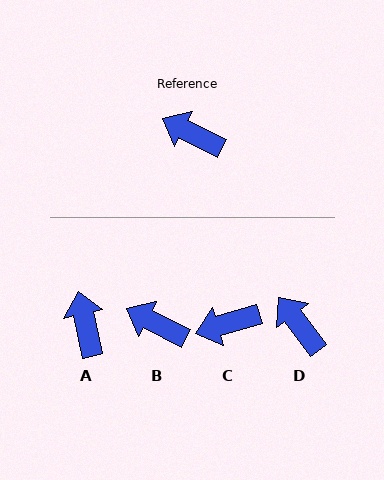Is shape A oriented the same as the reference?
No, it is off by about 51 degrees.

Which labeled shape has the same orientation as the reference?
B.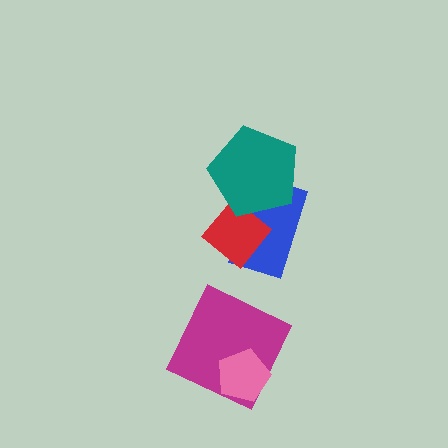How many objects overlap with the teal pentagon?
2 objects overlap with the teal pentagon.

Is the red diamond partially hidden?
Yes, it is partially covered by another shape.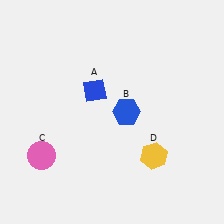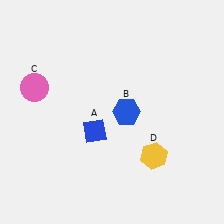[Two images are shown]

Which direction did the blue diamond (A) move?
The blue diamond (A) moved down.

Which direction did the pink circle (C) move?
The pink circle (C) moved up.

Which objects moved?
The objects that moved are: the blue diamond (A), the pink circle (C).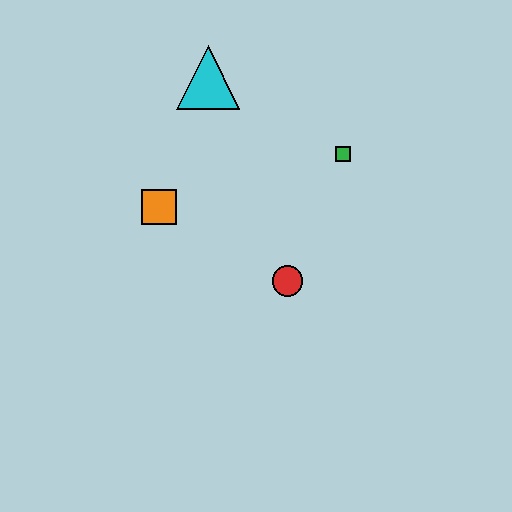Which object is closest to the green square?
The red circle is closest to the green square.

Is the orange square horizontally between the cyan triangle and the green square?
No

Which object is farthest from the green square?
The orange square is farthest from the green square.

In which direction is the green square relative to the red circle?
The green square is above the red circle.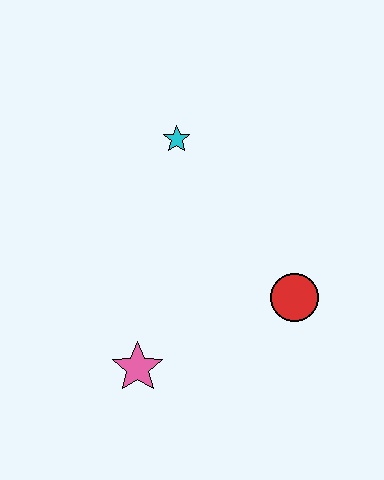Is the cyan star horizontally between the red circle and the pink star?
Yes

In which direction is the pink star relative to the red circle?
The pink star is to the left of the red circle.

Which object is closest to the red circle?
The pink star is closest to the red circle.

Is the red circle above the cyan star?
No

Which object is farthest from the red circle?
The cyan star is farthest from the red circle.